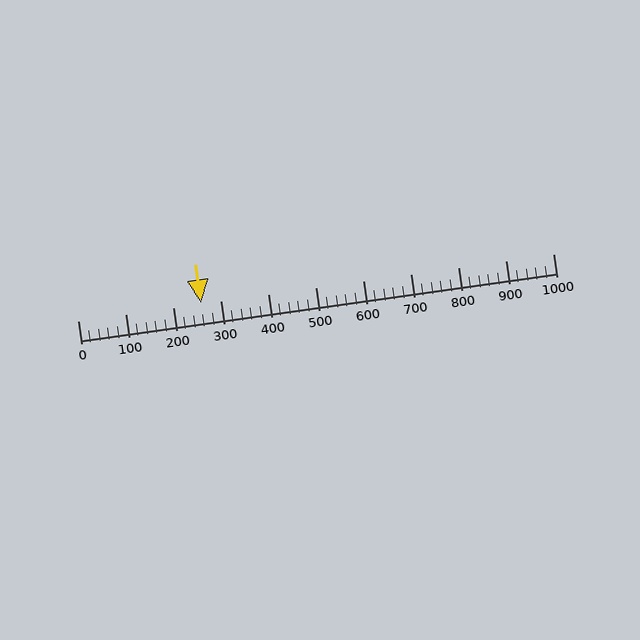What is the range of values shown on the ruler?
The ruler shows values from 0 to 1000.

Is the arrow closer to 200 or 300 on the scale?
The arrow is closer to 300.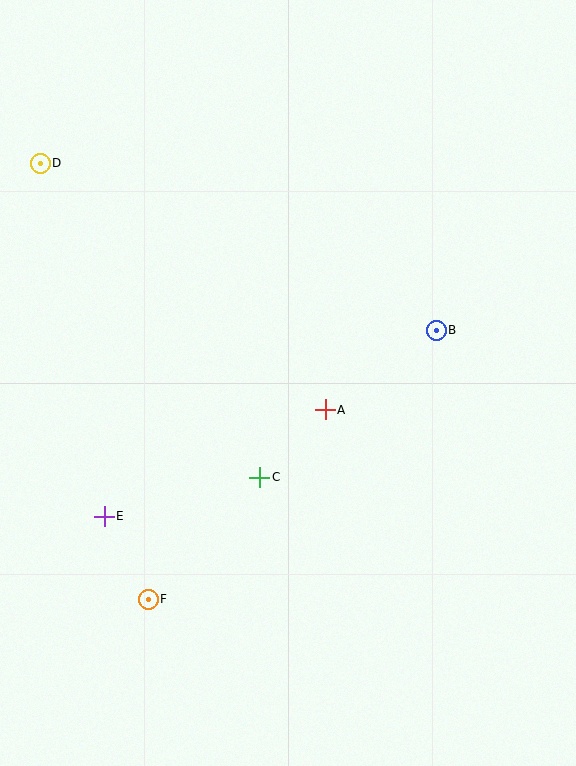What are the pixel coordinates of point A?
Point A is at (325, 410).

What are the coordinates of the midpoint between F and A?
The midpoint between F and A is at (237, 505).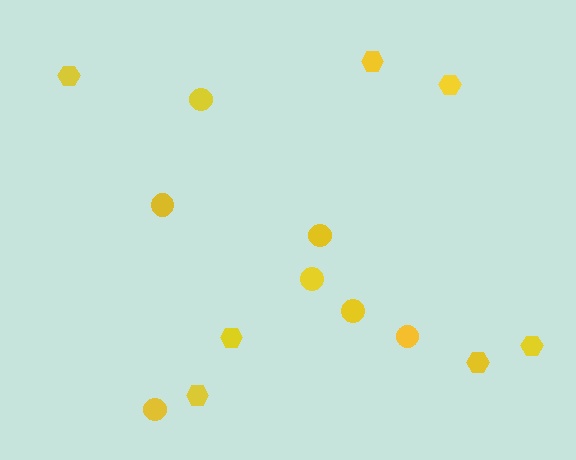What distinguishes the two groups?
There are 2 groups: one group of circles (7) and one group of hexagons (7).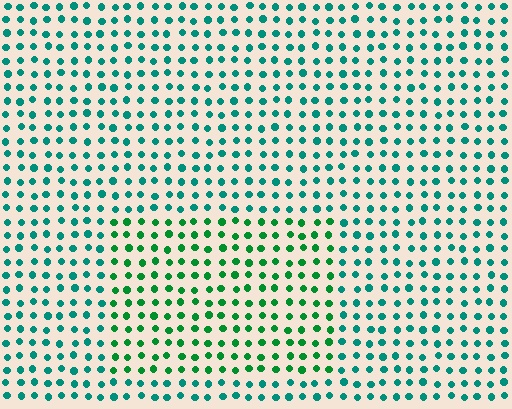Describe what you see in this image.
The image is filled with small teal elements in a uniform arrangement. A rectangle-shaped region is visible where the elements are tinted to a slightly different hue, forming a subtle color boundary.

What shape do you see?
I see a rectangle.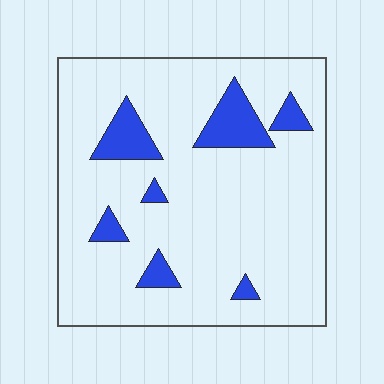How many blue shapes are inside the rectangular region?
7.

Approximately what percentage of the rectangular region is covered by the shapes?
Approximately 10%.